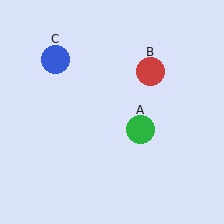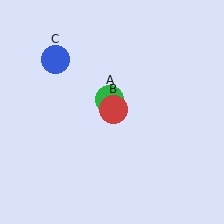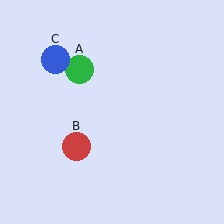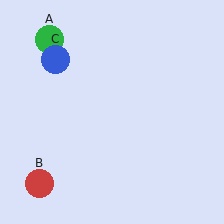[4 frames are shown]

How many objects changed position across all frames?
2 objects changed position: green circle (object A), red circle (object B).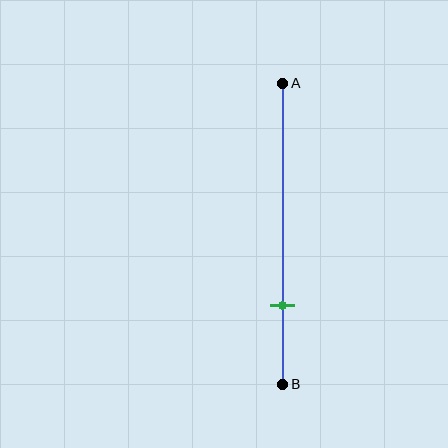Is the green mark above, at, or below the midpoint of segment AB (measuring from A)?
The green mark is below the midpoint of segment AB.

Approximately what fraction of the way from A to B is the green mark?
The green mark is approximately 75% of the way from A to B.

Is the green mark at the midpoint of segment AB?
No, the mark is at about 75% from A, not at the 50% midpoint.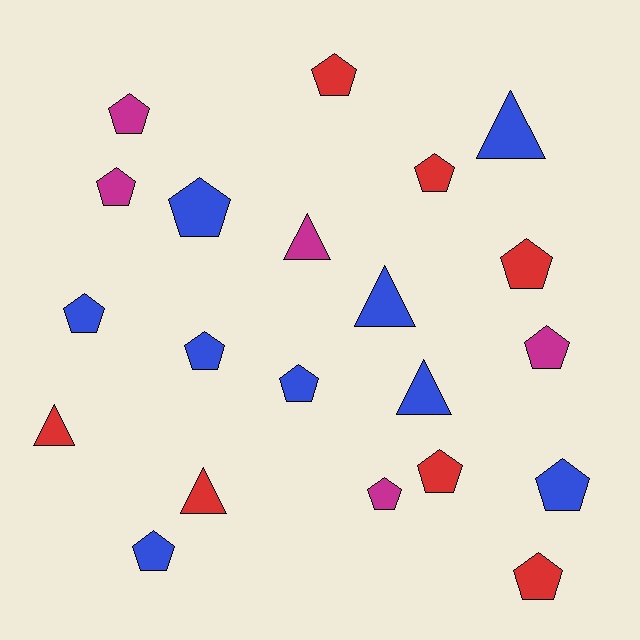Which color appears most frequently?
Blue, with 9 objects.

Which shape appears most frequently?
Pentagon, with 15 objects.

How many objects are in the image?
There are 21 objects.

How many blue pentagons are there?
There are 6 blue pentagons.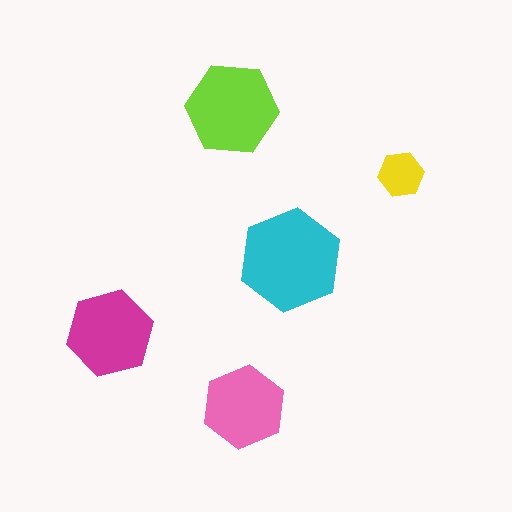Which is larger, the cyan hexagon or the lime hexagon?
The cyan one.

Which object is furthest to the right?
The yellow hexagon is rightmost.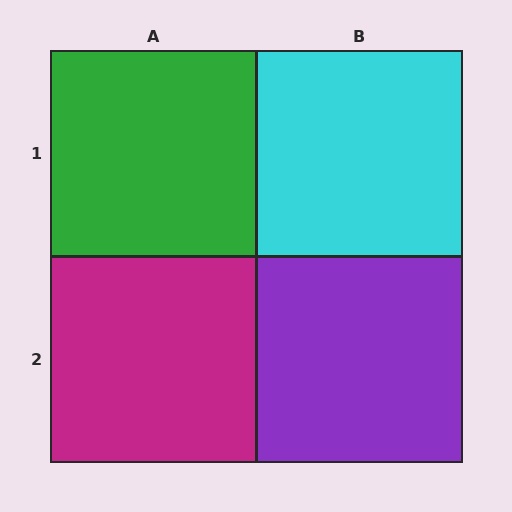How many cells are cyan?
1 cell is cyan.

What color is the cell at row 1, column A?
Green.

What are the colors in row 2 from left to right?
Magenta, purple.